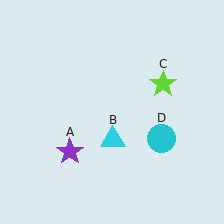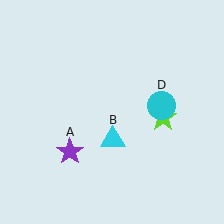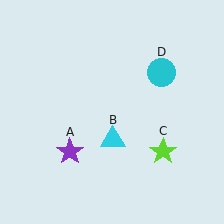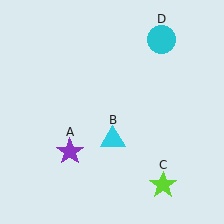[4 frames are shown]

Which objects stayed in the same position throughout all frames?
Purple star (object A) and cyan triangle (object B) remained stationary.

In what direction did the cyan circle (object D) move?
The cyan circle (object D) moved up.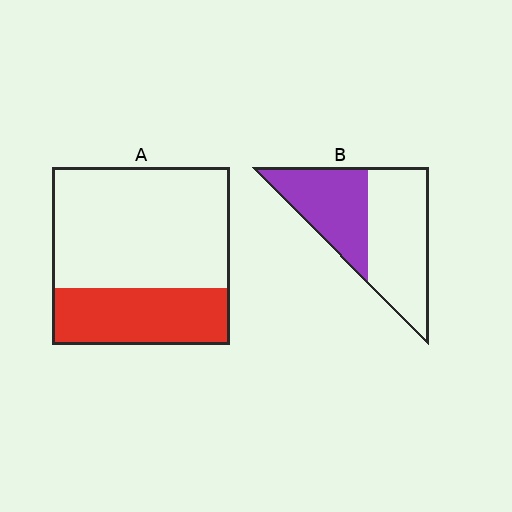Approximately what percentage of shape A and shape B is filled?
A is approximately 30% and B is approximately 45%.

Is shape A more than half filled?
No.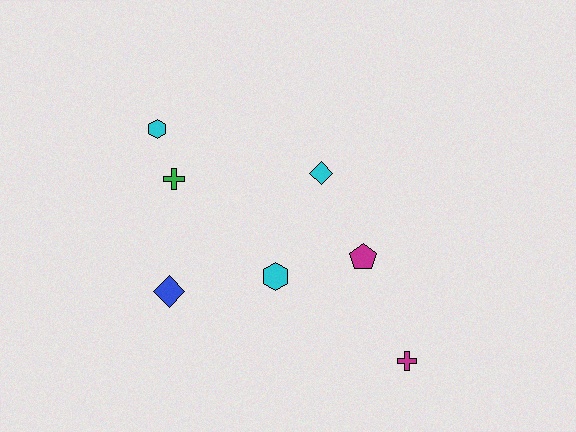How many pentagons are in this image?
There is 1 pentagon.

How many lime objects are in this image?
There are no lime objects.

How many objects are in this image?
There are 7 objects.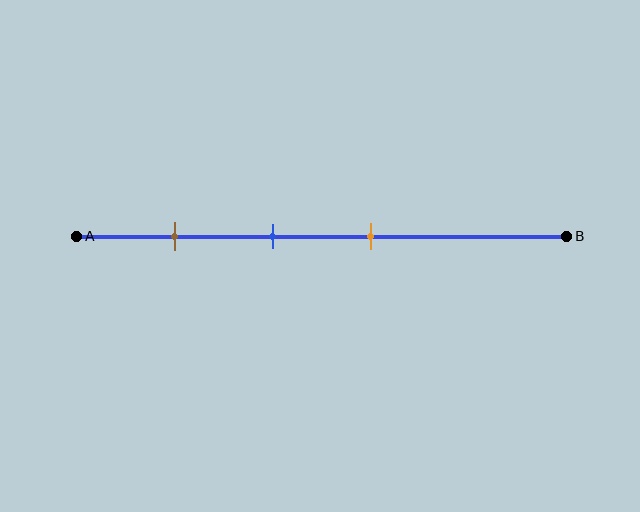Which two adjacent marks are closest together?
The blue and orange marks are the closest adjacent pair.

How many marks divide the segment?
There are 3 marks dividing the segment.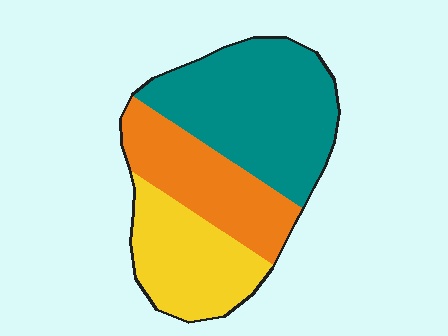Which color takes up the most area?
Teal, at roughly 45%.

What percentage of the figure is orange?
Orange covers around 30% of the figure.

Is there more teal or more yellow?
Teal.